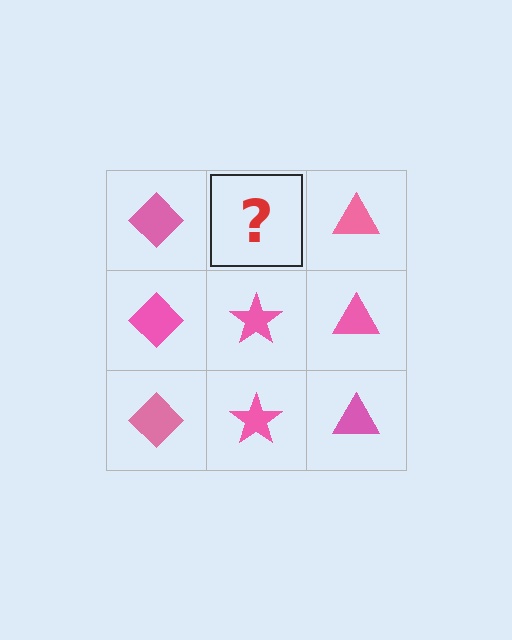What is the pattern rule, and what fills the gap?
The rule is that each column has a consistent shape. The gap should be filled with a pink star.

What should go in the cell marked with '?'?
The missing cell should contain a pink star.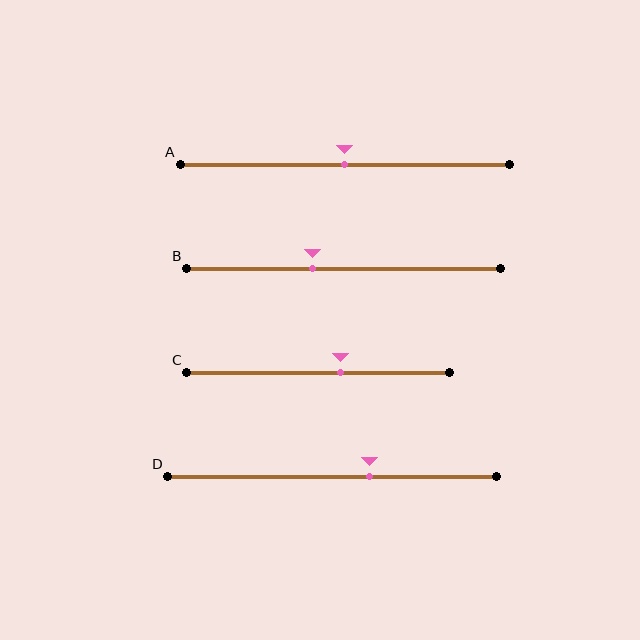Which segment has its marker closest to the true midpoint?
Segment A has its marker closest to the true midpoint.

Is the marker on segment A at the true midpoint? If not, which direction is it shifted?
Yes, the marker on segment A is at the true midpoint.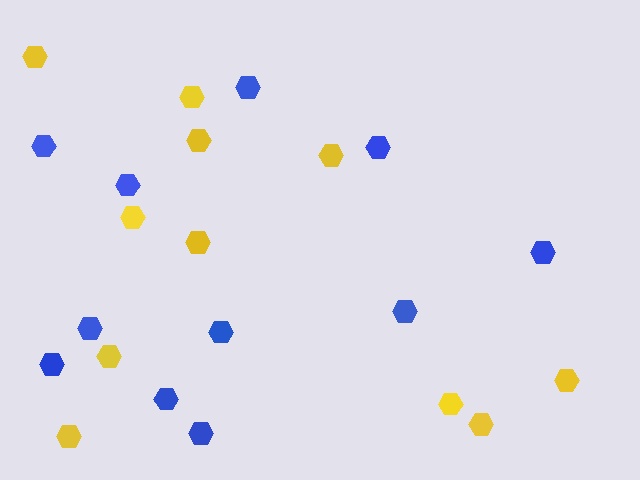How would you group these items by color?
There are 2 groups: one group of yellow hexagons (11) and one group of blue hexagons (11).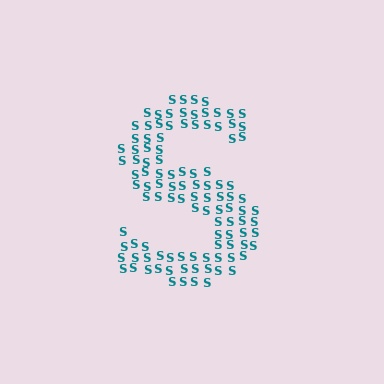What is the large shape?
The large shape is the letter S.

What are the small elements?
The small elements are letter S's.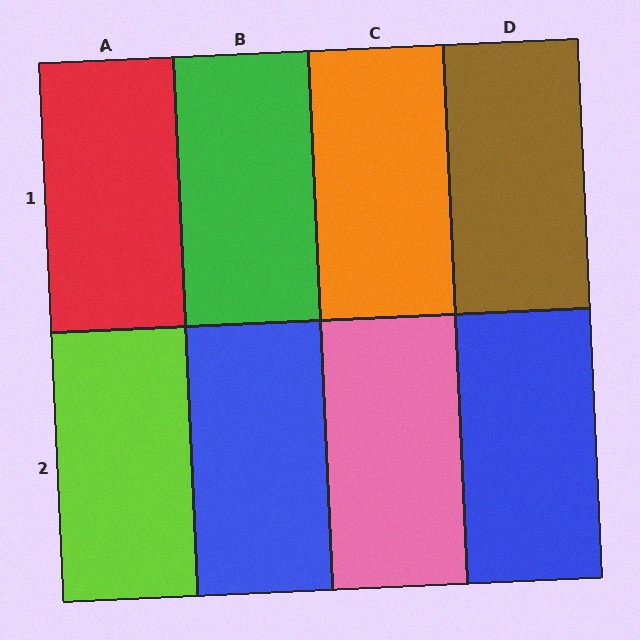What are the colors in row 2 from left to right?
Lime, blue, pink, blue.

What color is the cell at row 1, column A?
Red.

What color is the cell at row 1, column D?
Brown.